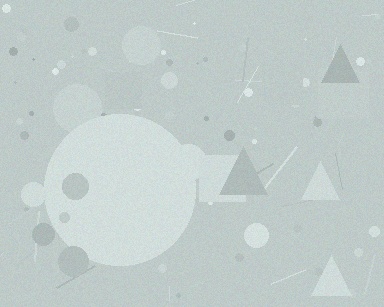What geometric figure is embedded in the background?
A circle is embedded in the background.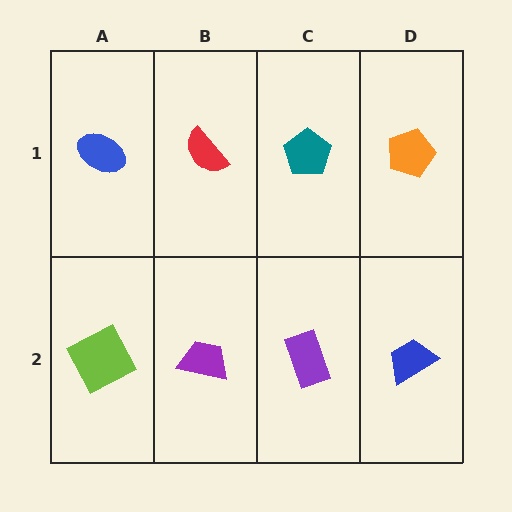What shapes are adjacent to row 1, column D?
A blue trapezoid (row 2, column D), a teal pentagon (row 1, column C).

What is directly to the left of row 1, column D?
A teal pentagon.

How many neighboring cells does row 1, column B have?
3.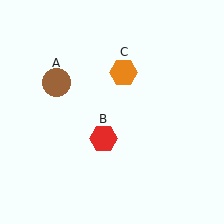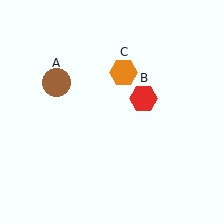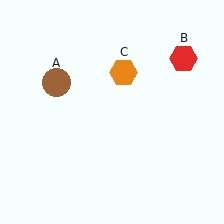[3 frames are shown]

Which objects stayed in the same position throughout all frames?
Brown circle (object A) and orange hexagon (object C) remained stationary.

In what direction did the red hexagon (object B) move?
The red hexagon (object B) moved up and to the right.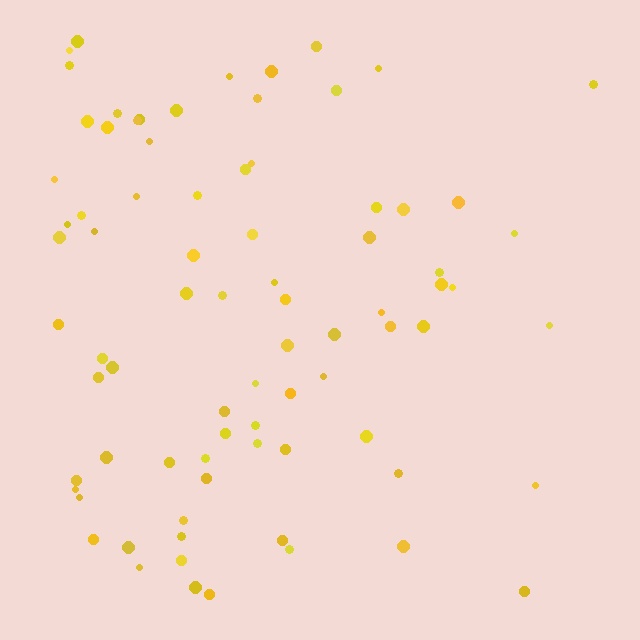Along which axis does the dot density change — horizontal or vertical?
Horizontal.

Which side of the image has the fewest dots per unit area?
The right.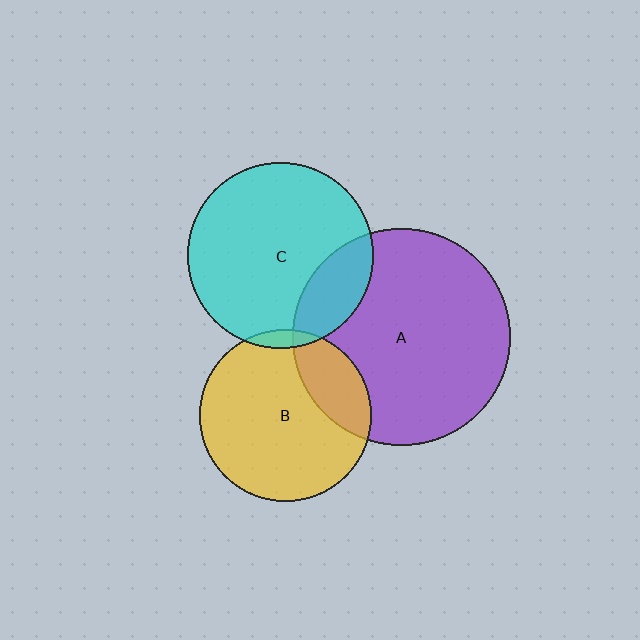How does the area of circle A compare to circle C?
Approximately 1.4 times.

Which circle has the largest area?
Circle A (purple).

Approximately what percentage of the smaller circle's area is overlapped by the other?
Approximately 20%.